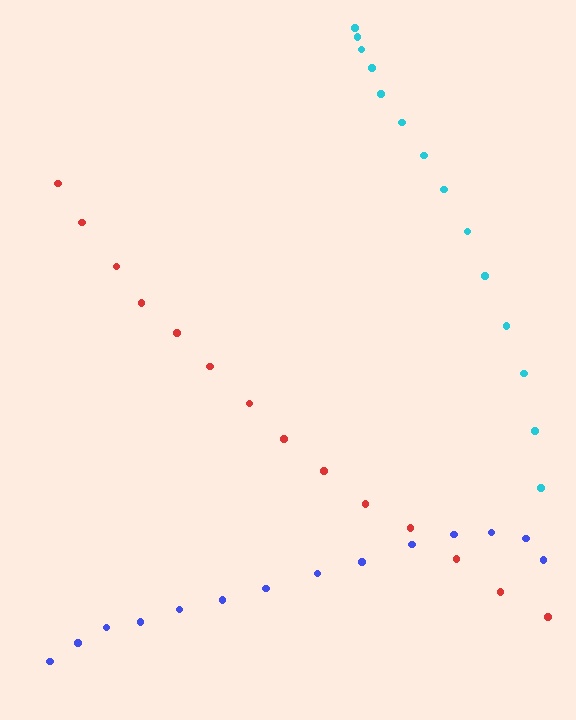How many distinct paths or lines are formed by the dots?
There are 3 distinct paths.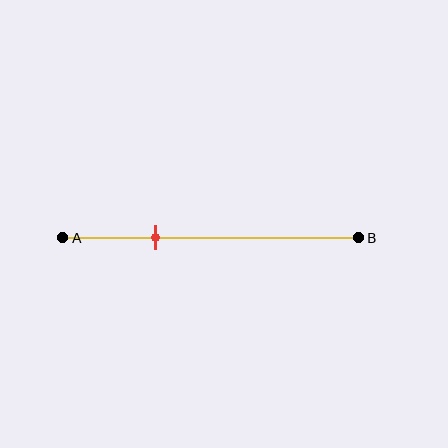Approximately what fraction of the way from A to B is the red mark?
The red mark is approximately 30% of the way from A to B.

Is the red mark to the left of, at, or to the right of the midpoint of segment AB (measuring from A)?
The red mark is to the left of the midpoint of segment AB.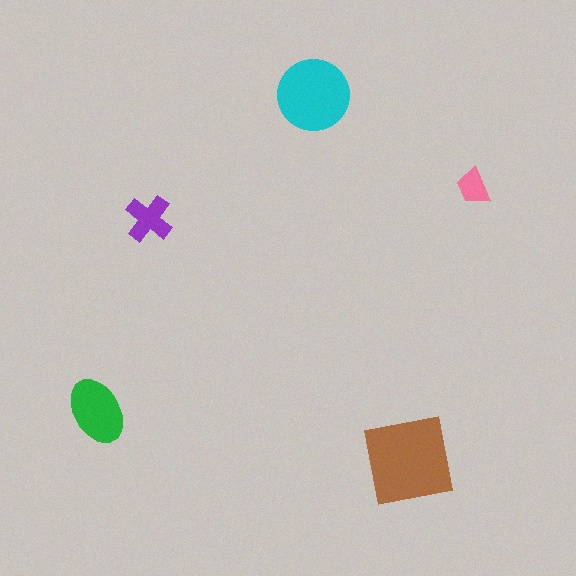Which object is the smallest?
The pink trapezoid.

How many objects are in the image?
There are 5 objects in the image.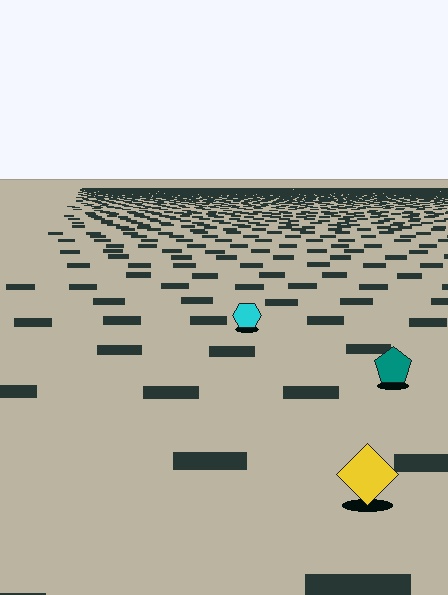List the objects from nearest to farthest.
From nearest to farthest: the yellow diamond, the teal pentagon, the cyan hexagon.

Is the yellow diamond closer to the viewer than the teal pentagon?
Yes. The yellow diamond is closer — you can tell from the texture gradient: the ground texture is coarser near it.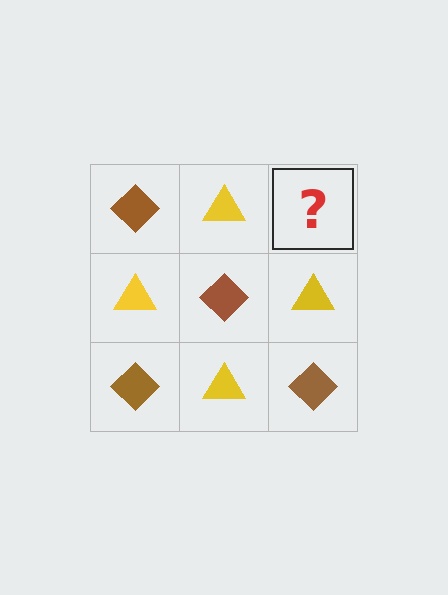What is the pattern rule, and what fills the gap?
The rule is that it alternates brown diamond and yellow triangle in a checkerboard pattern. The gap should be filled with a brown diamond.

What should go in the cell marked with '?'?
The missing cell should contain a brown diamond.